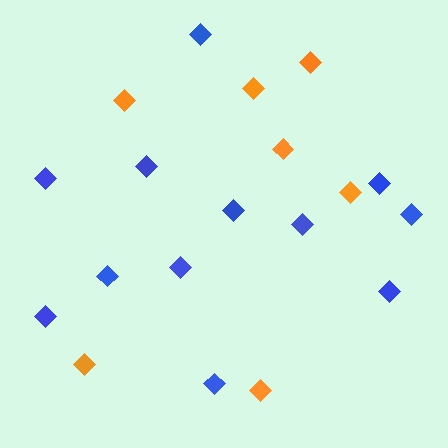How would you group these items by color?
There are 2 groups: one group of blue diamonds (12) and one group of orange diamonds (7).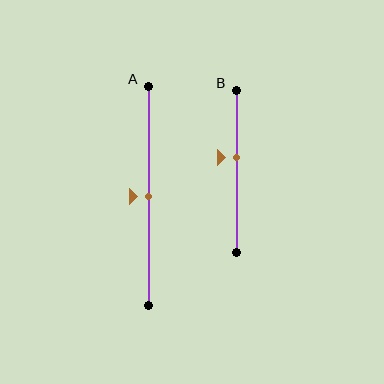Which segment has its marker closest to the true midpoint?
Segment A has its marker closest to the true midpoint.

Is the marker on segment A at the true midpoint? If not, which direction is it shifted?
Yes, the marker on segment A is at the true midpoint.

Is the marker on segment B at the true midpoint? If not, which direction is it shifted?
No, the marker on segment B is shifted upward by about 9% of the segment length.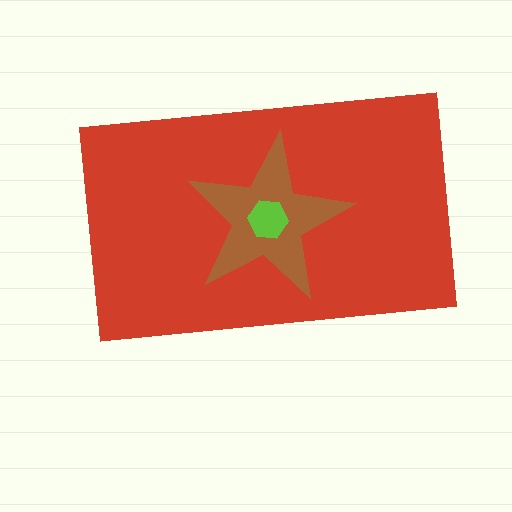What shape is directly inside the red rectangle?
The brown star.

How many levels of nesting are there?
3.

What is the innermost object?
The lime hexagon.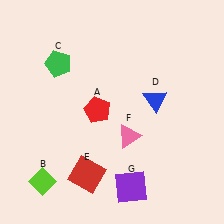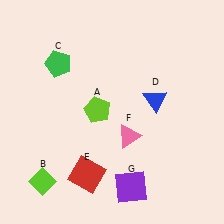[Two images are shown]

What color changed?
The pentagon (A) changed from red in Image 1 to lime in Image 2.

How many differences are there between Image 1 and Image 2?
There is 1 difference between the two images.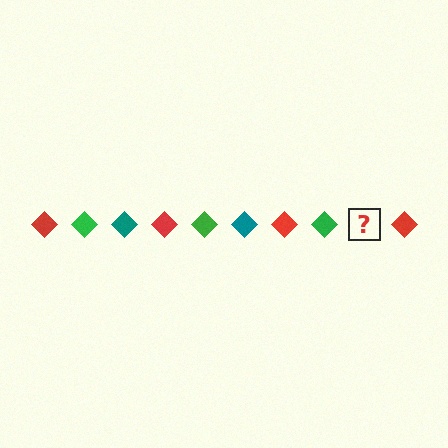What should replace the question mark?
The question mark should be replaced with a teal diamond.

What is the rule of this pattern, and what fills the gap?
The rule is that the pattern cycles through red, green, teal diamonds. The gap should be filled with a teal diamond.